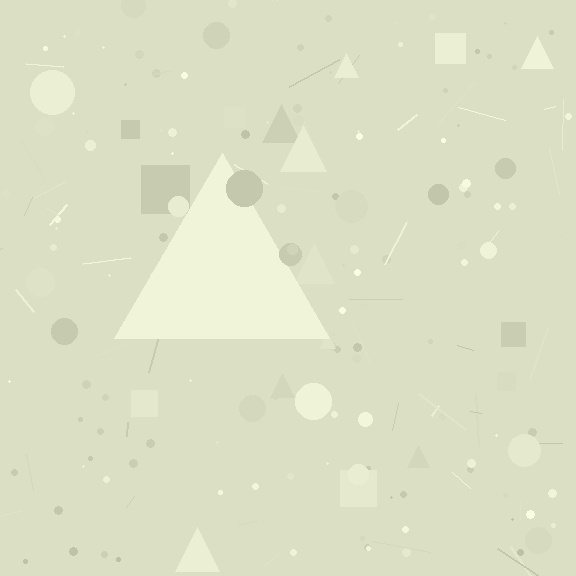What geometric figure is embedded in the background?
A triangle is embedded in the background.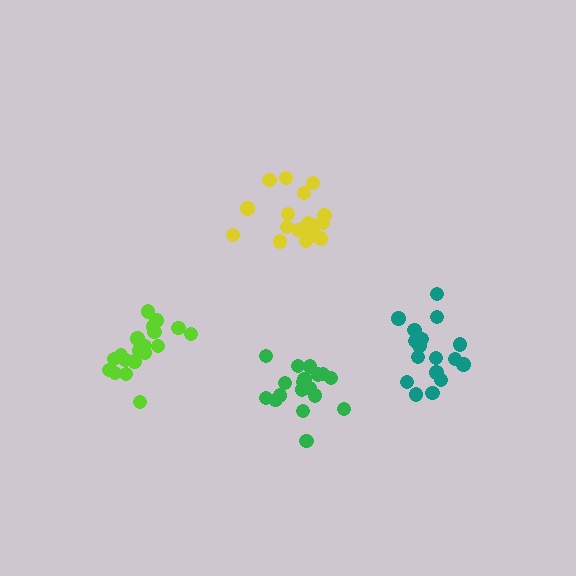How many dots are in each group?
Group 1: 20 dots, Group 2: 17 dots, Group 3: 19 dots, Group 4: 20 dots (76 total).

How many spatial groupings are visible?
There are 4 spatial groupings.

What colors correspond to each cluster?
The clusters are colored: yellow, teal, green, lime.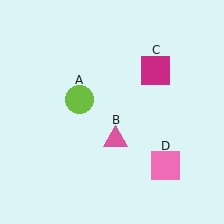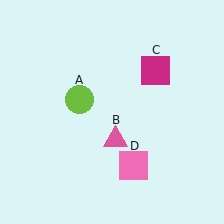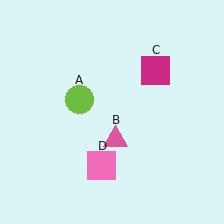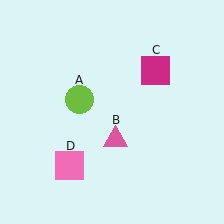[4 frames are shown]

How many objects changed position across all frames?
1 object changed position: pink square (object D).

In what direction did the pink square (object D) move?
The pink square (object D) moved left.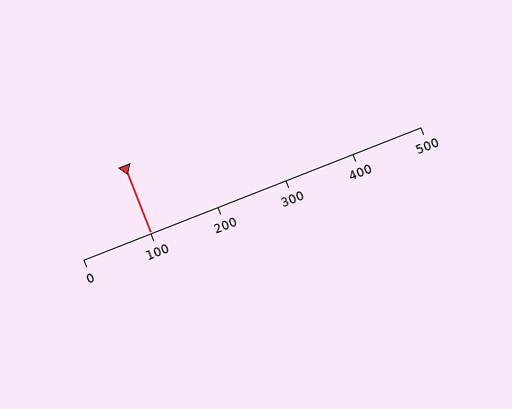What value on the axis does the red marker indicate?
The marker indicates approximately 100.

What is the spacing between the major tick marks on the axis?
The major ticks are spaced 100 apart.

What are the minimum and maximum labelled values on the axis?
The axis runs from 0 to 500.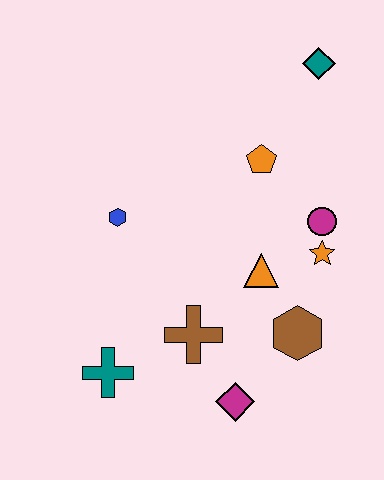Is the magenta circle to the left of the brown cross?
No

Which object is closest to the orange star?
The magenta circle is closest to the orange star.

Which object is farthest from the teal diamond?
The teal cross is farthest from the teal diamond.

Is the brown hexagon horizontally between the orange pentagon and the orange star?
Yes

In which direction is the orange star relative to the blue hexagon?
The orange star is to the right of the blue hexagon.